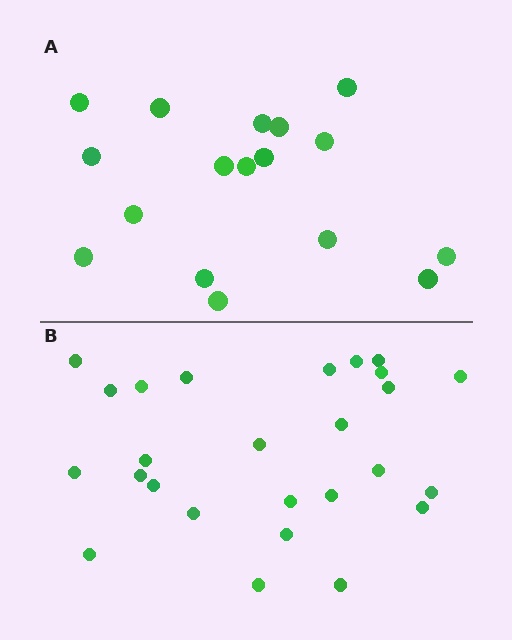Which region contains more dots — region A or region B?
Region B (the bottom region) has more dots.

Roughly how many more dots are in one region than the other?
Region B has roughly 8 or so more dots than region A.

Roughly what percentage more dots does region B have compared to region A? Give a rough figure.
About 55% more.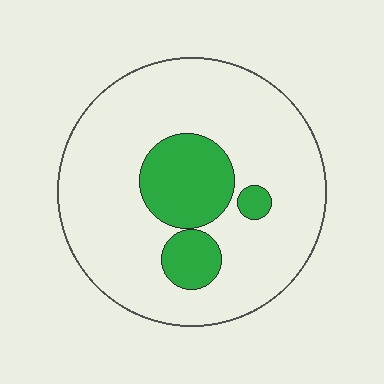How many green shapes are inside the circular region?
3.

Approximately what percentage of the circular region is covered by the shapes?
Approximately 20%.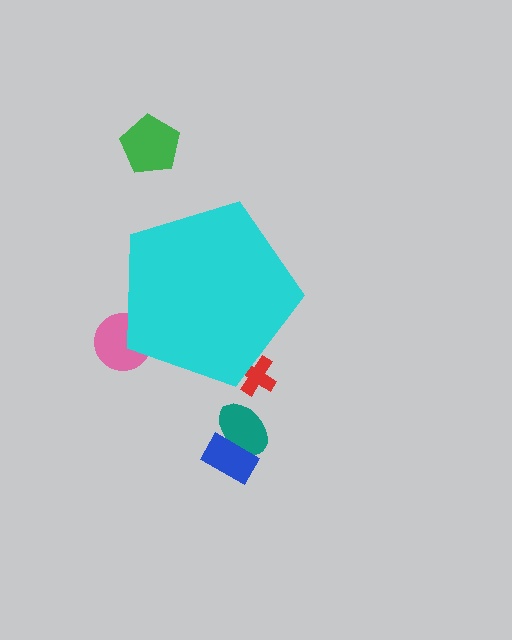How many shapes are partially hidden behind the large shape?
2 shapes are partially hidden.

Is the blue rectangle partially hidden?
No, the blue rectangle is fully visible.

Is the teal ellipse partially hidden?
No, the teal ellipse is fully visible.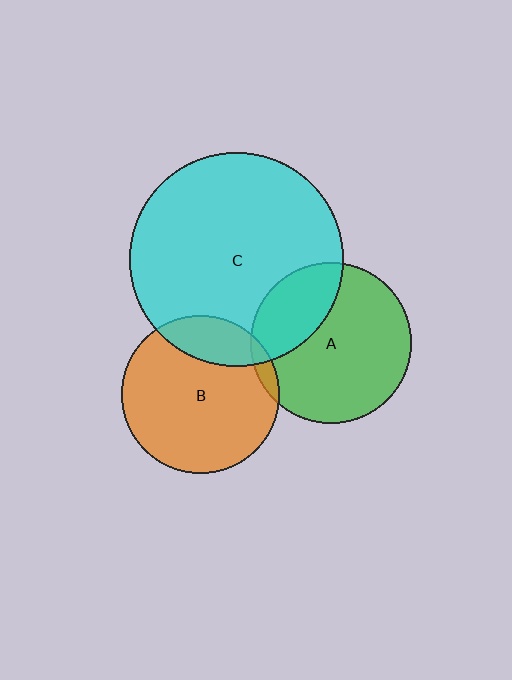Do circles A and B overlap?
Yes.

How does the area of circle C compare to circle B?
Approximately 1.8 times.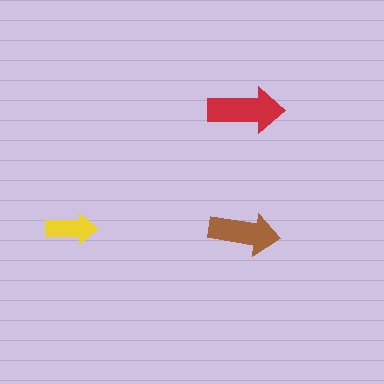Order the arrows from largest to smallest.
the red one, the brown one, the yellow one.